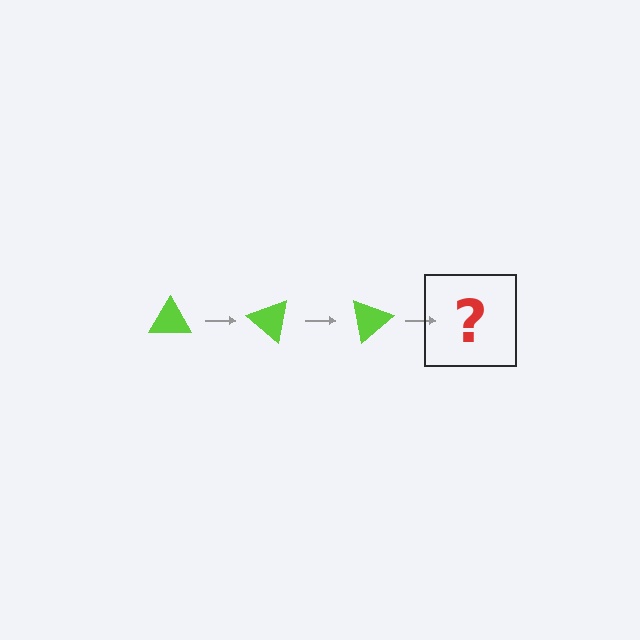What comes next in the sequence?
The next element should be a lime triangle rotated 120 degrees.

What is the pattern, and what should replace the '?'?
The pattern is that the triangle rotates 40 degrees each step. The '?' should be a lime triangle rotated 120 degrees.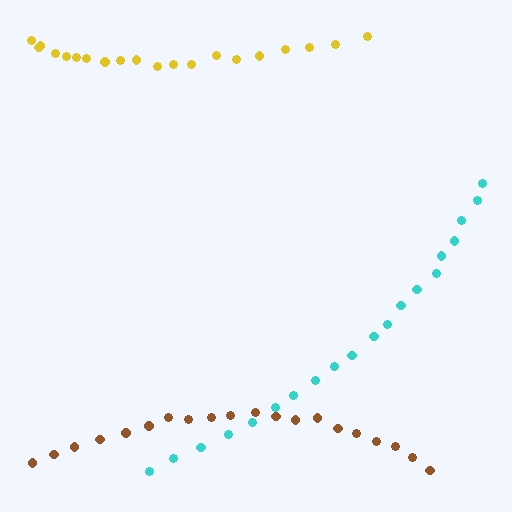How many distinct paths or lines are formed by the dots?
There are 3 distinct paths.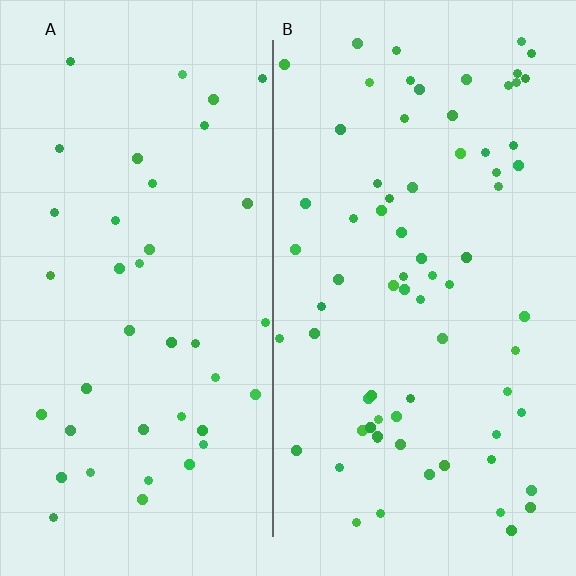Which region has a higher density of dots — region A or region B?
B (the right).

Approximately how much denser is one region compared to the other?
Approximately 1.8× — region B over region A.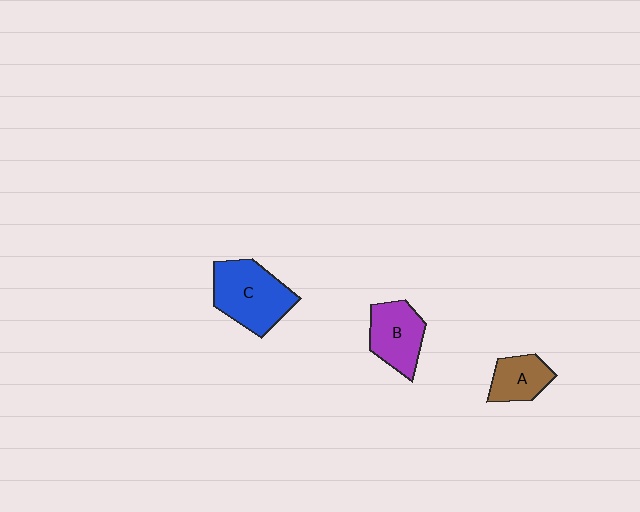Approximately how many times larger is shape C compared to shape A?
Approximately 1.8 times.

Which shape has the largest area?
Shape C (blue).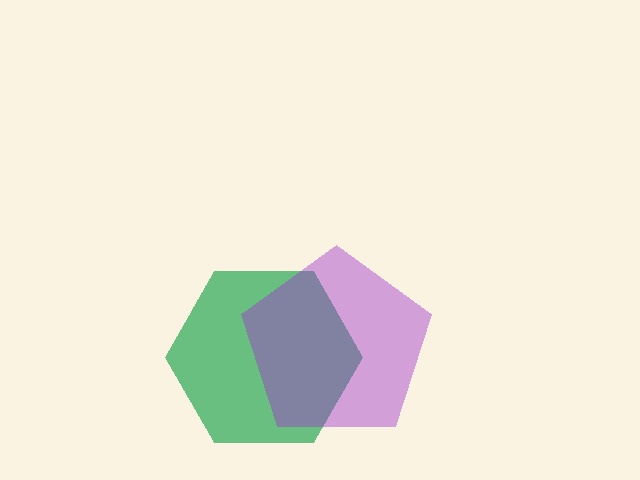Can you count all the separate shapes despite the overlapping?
Yes, there are 2 separate shapes.